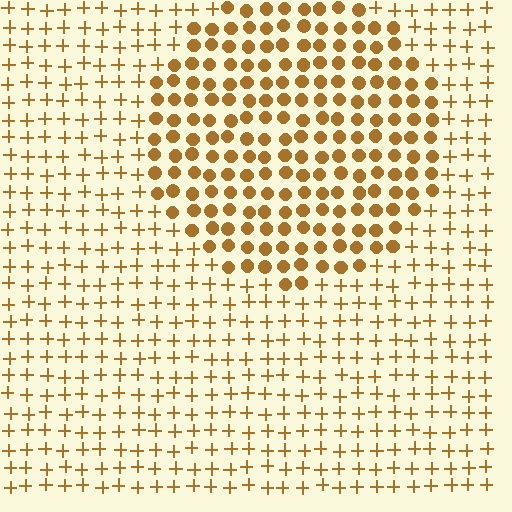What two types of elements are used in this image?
The image uses circles inside the circle region and plus signs outside it.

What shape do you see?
I see a circle.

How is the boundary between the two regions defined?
The boundary is defined by a change in element shape: circles inside vs. plus signs outside. All elements share the same color and spacing.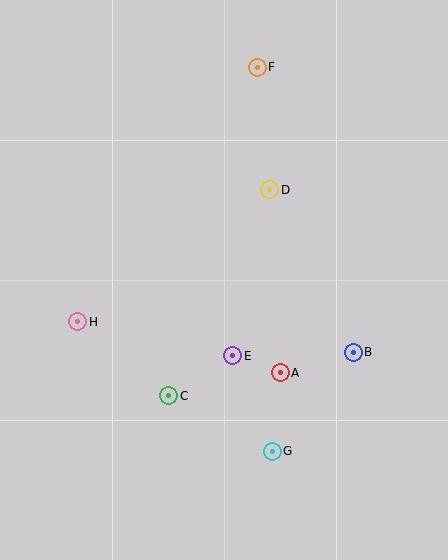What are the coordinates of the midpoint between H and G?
The midpoint between H and G is at (175, 386).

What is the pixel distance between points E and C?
The distance between E and C is 75 pixels.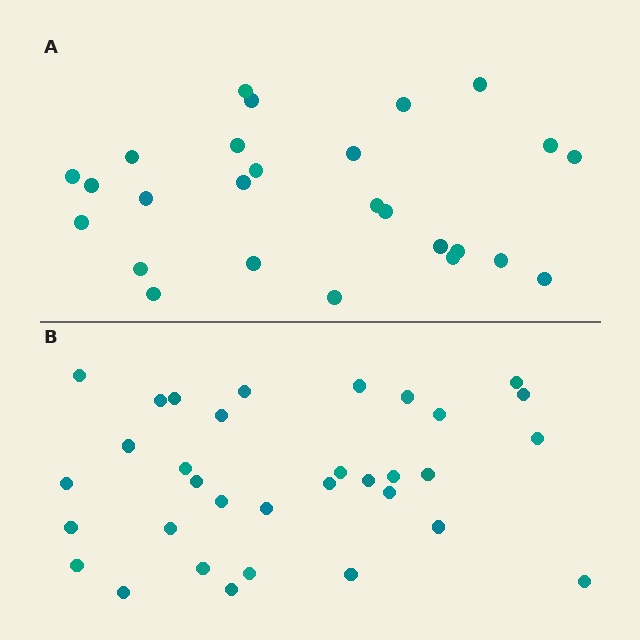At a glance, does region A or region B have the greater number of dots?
Region B (the bottom region) has more dots.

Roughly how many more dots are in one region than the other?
Region B has roughly 8 or so more dots than region A.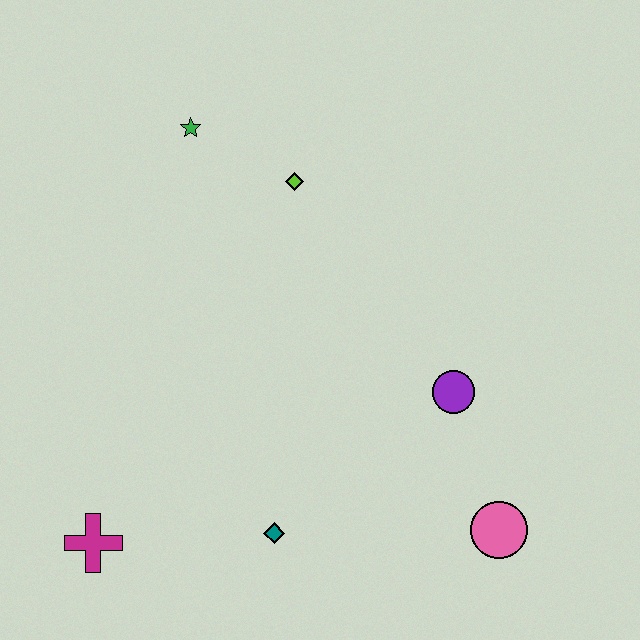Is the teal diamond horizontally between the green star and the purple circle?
Yes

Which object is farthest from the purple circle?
The magenta cross is farthest from the purple circle.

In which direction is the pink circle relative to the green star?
The pink circle is below the green star.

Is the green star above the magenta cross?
Yes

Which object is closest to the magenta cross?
The teal diamond is closest to the magenta cross.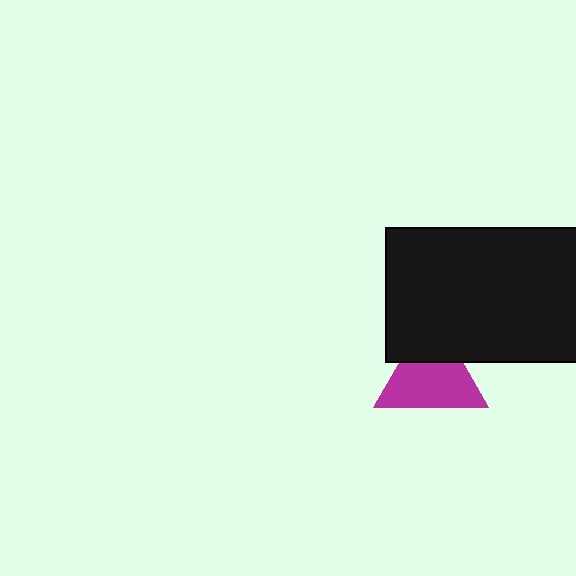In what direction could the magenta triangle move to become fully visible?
The magenta triangle could move down. That would shift it out from behind the black rectangle entirely.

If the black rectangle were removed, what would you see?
You would see the complete magenta triangle.